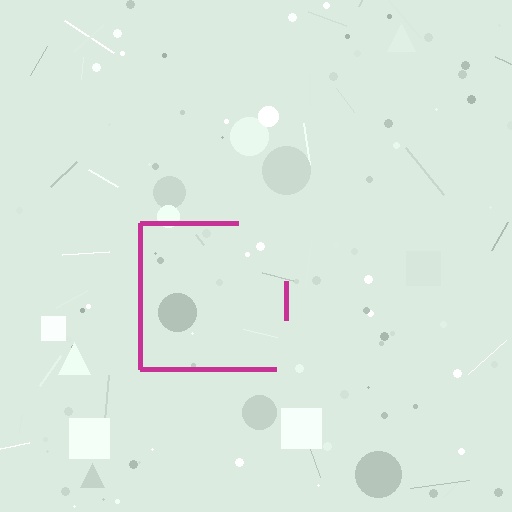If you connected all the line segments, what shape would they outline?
They would outline a square.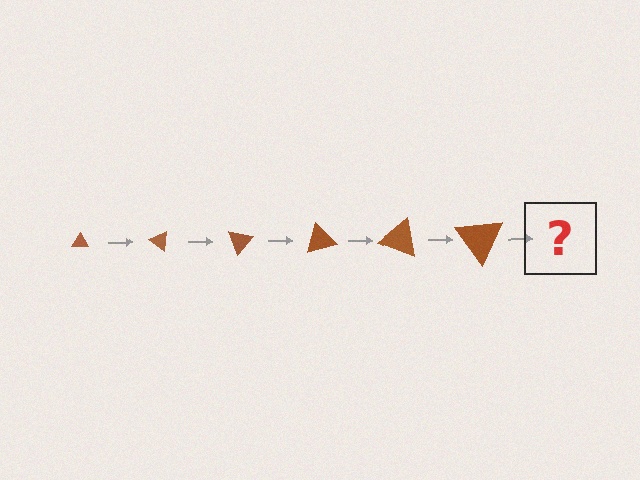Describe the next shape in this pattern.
It should be a triangle, larger than the previous one and rotated 210 degrees from the start.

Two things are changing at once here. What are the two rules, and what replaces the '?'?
The two rules are that the triangle grows larger each step and it rotates 35 degrees each step. The '?' should be a triangle, larger than the previous one and rotated 210 degrees from the start.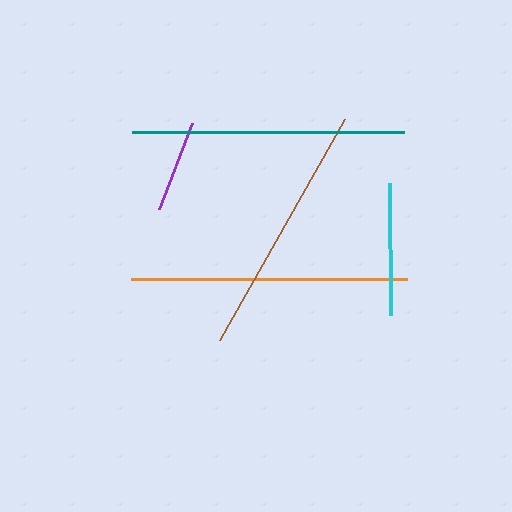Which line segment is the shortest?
The purple line is the shortest at approximately 92 pixels.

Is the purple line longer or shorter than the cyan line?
The cyan line is longer than the purple line.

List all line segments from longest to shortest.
From longest to shortest: orange, teal, brown, cyan, purple.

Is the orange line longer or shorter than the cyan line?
The orange line is longer than the cyan line.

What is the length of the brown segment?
The brown segment is approximately 254 pixels long.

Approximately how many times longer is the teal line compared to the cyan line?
The teal line is approximately 2.1 times the length of the cyan line.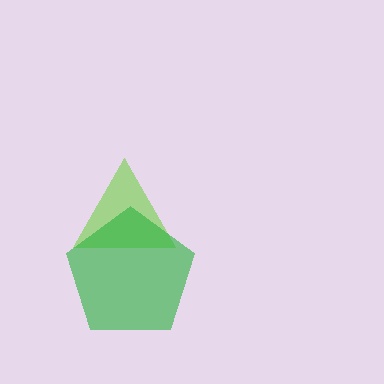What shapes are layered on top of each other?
The layered shapes are: a lime triangle, a green pentagon.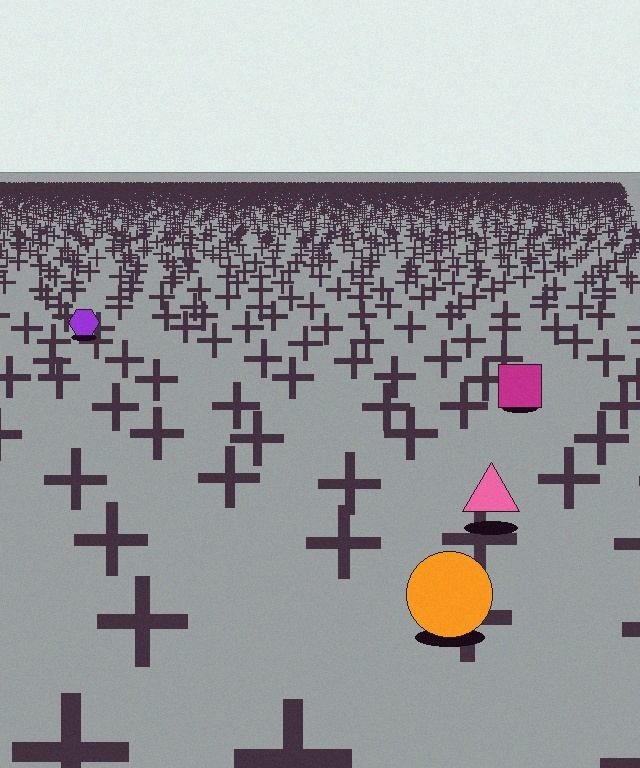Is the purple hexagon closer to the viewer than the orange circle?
No. The orange circle is closer — you can tell from the texture gradient: the ground texture is coarser near it.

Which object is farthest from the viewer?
The purple hexagon is farthest from the viewer. It appears smaller and the ground texture around it is denser.